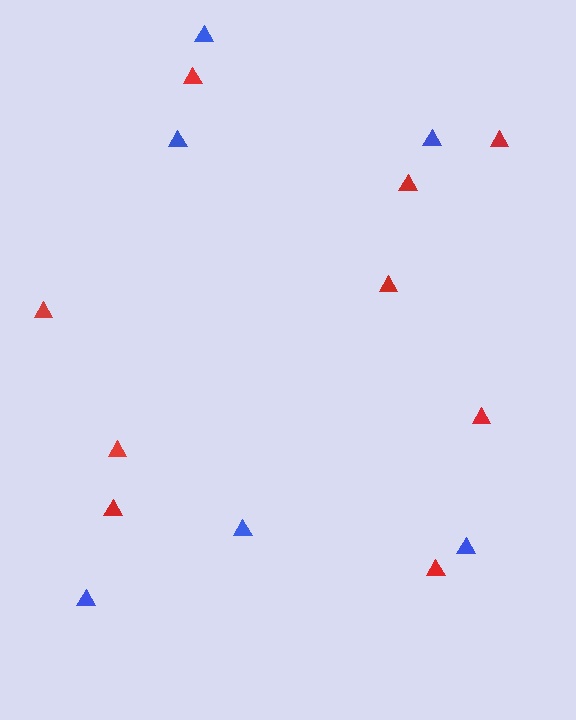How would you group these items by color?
There are 2 groups: one group of red triangles (9) and one group of blue triangles (6).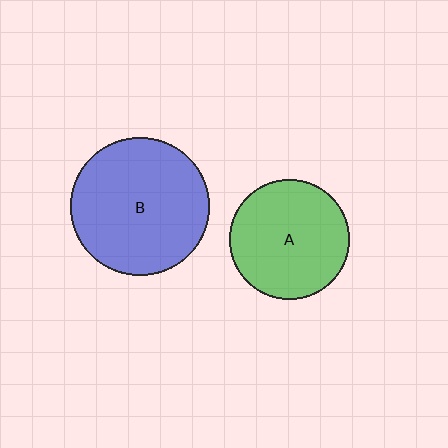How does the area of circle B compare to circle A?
Approximately 1.3 times.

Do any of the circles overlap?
No, none of the circles overlap.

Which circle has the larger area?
Circle B (blue).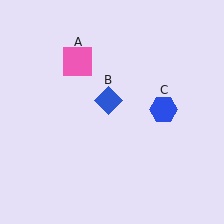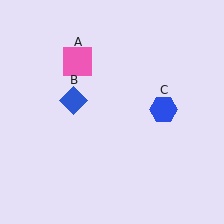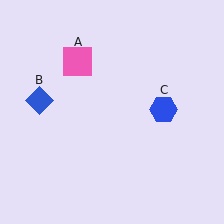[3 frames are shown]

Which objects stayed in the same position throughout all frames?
Pink square (object A) and blue hexagon (object C) remained stationary.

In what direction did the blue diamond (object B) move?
The blue diamond (object B) moved left.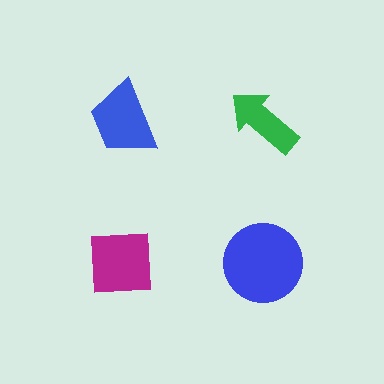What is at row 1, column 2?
A green arrow.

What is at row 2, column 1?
A magenta square.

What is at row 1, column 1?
A blue trapezoid.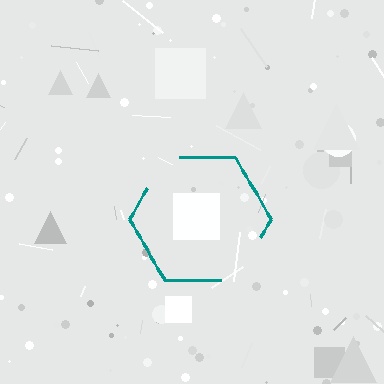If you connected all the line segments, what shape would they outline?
They would outline a hexagon.